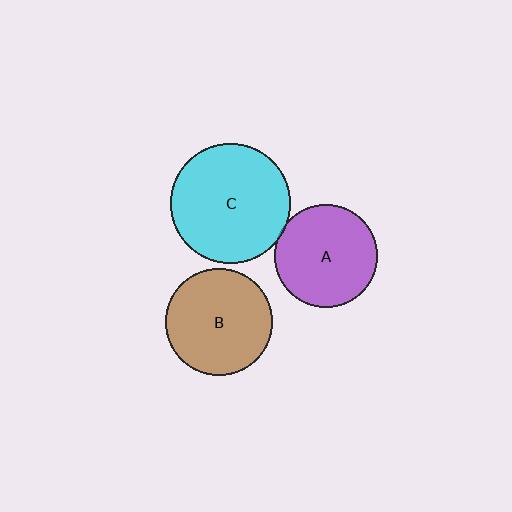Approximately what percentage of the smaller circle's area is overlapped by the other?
Approximately 5%.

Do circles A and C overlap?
Yes.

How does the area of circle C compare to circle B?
Approximately 1.3 times.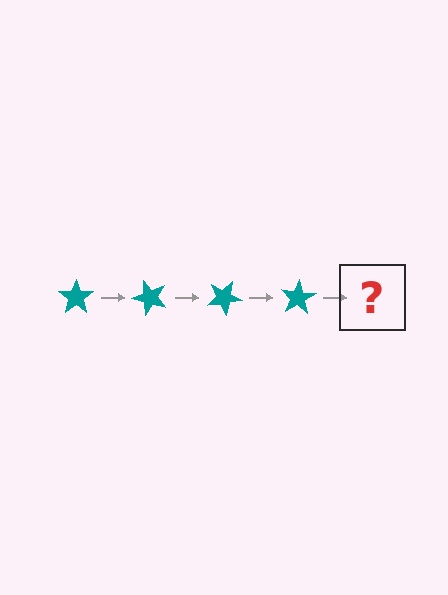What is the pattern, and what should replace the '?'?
The pattern is that the star rotates 50 degrees each step. The '?' should be a teal star rotated 200 degrees.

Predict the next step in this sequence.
The next step is a teal star rotated 200 degrees.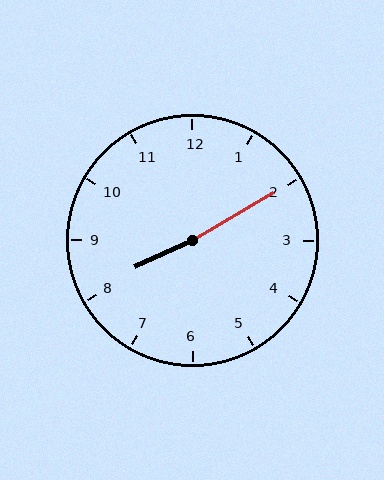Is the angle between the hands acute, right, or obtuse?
It is obtuse.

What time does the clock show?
8:10.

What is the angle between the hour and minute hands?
Approximately 175 degrees.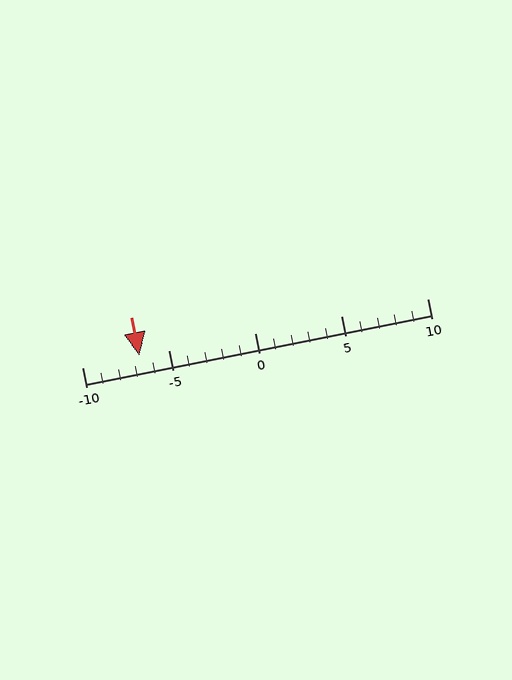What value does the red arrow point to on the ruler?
The red arrow points to approximately -7.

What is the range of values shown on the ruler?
The ruler shows values from -10 to 10.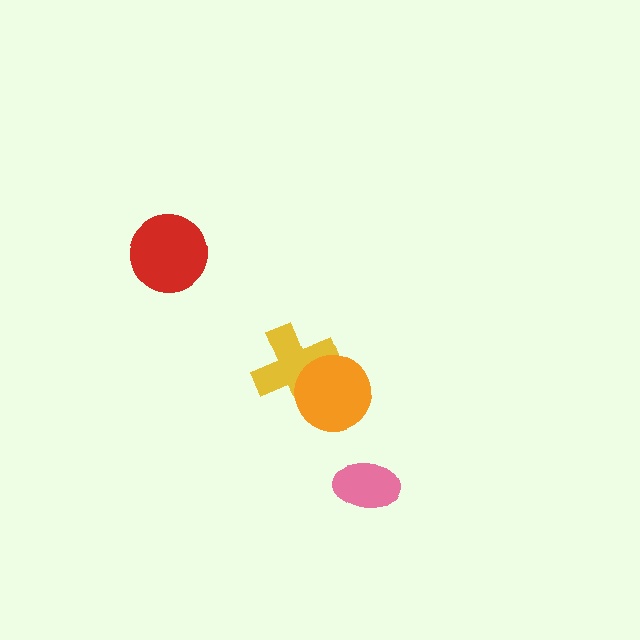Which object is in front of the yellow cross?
The orange circle is in front of the yellow cross.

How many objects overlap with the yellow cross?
1 object overlaps with the yellow cross.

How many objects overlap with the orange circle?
1 object overlaps with the orange circle.